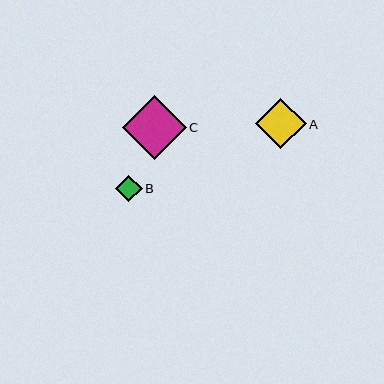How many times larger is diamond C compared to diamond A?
Diamond C is approximately 1.3 times the size of diamond A.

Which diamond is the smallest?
Diamond B is the smallest with a size of approximately 26 pixels.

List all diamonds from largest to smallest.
From largest to smallest: C, A, B.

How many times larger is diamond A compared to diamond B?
Diamond A is approximately 1.9 times the size of diamond B.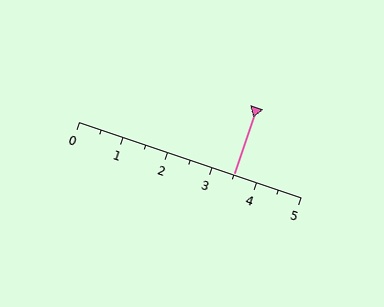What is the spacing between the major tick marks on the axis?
The major ticks are spaced 1 apart.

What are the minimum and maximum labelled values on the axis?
The axis runs from 0 to 5.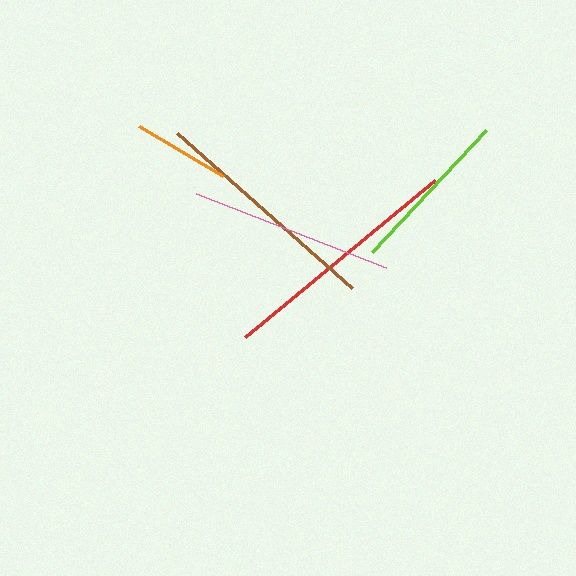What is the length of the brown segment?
The brown segment is approximately 233 pixels long.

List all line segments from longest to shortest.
From longest to shortest: red, brown, pink, lime, orange.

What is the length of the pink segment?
The pink segment is approximately 204 pixels long.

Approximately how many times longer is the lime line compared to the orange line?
The lime line is approximately 1.7 times the length of the orange line.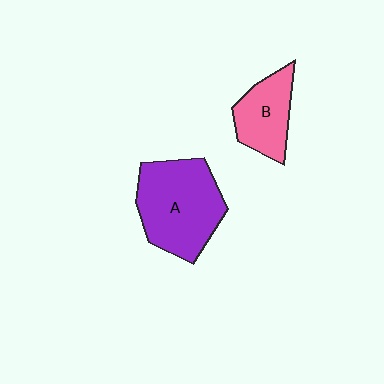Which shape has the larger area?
Shape A (purple).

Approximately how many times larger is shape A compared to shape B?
Approximately 1.8 times.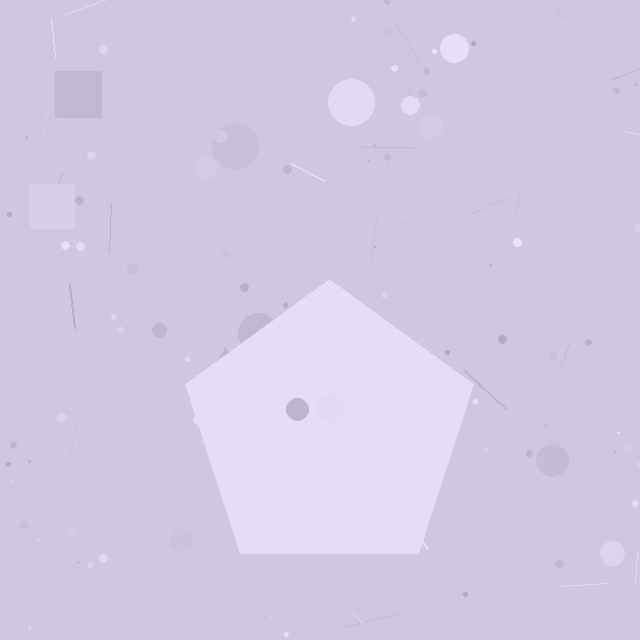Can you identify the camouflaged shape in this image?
The camouflaged shape is a pentagon.